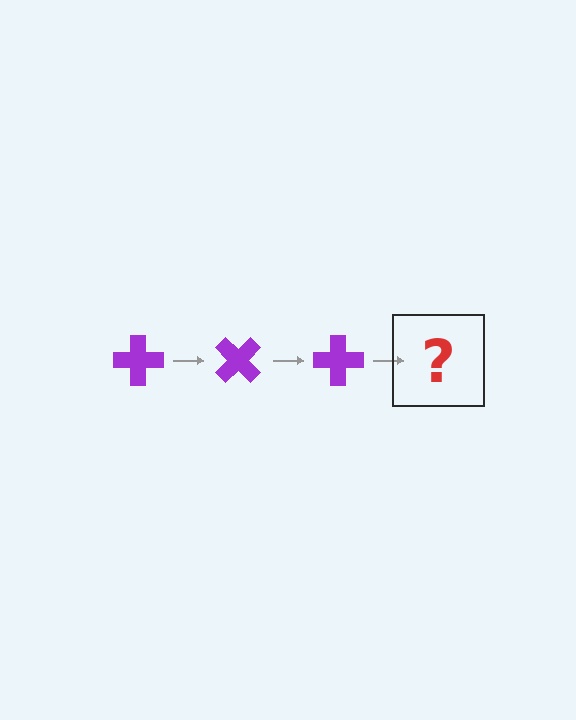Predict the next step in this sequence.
The next step is a purple cross rotated 135 degrees.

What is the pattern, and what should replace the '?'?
The pattern is that the cross rotates 45 degrees each step. The '?' should be a purple cross rotated 135 degrees.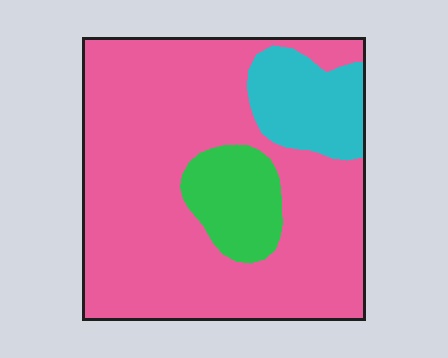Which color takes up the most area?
Pink, at roughly 75%.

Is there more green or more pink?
Pink.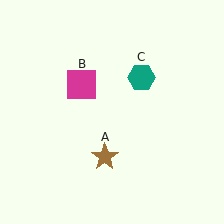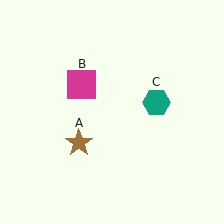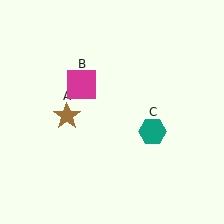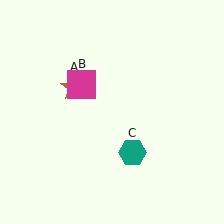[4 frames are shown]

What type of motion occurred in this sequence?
The brown star (object A), teal hexagon (object C) rotated clockwise around the center of the scene.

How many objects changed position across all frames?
2 objects changed position: brown star (object A), teal hexagon (object C).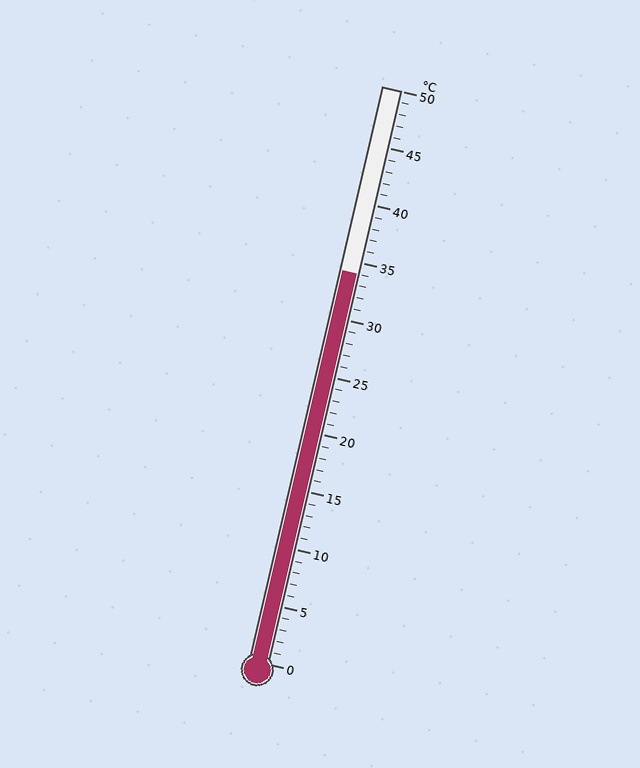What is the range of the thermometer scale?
The thermometer scale ranges from 0°C to 50°C.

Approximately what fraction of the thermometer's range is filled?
The thermometer is filled to approximately 70% of its range.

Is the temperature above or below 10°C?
The temperature is above 10°C.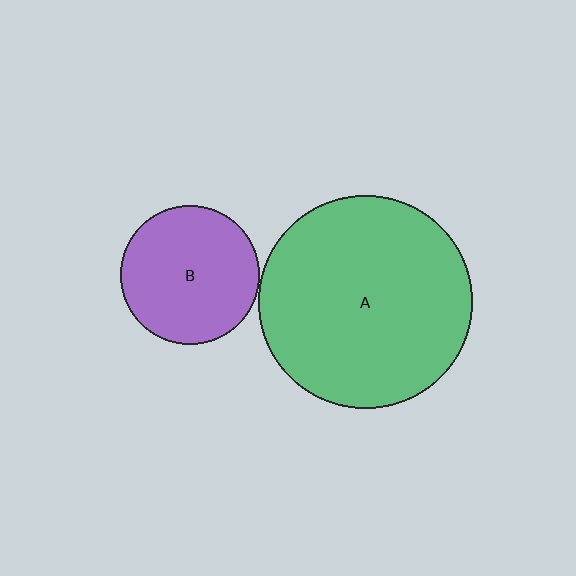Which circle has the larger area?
Circle A (green).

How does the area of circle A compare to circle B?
Approximately 2.4 times.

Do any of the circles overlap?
No, none of the circles overlap.